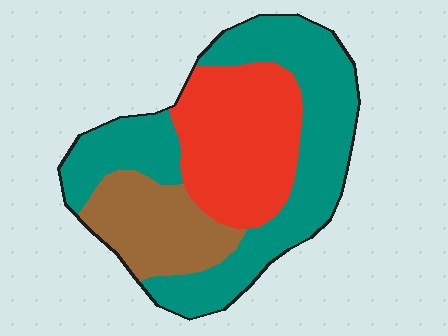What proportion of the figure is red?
Red takes up about one third (1/3) of the figure.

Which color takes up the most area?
Teal, at roughly 50%.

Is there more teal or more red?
Teal.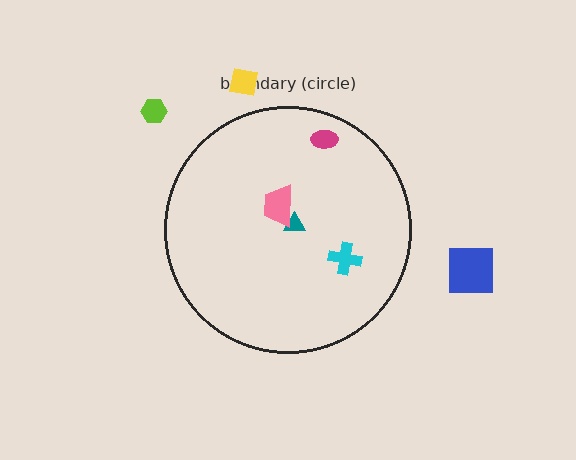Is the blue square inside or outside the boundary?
Outside.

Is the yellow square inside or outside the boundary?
Outside.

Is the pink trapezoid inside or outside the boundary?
Inside.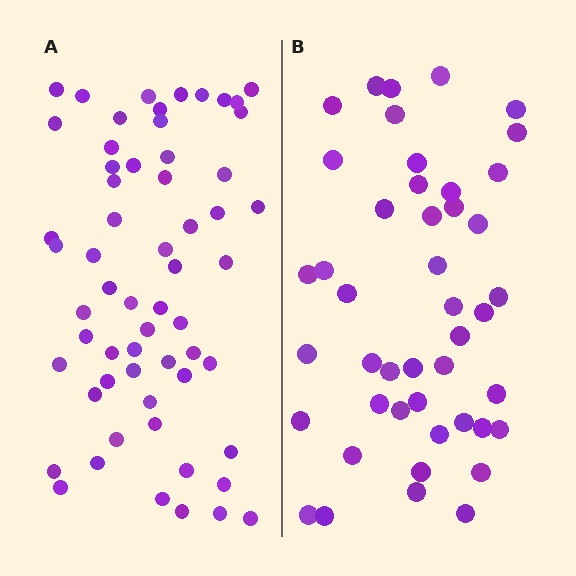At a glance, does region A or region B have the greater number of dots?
Region A (the left region) has more dots.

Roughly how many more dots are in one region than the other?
Region A has approximately 15 more dots than region B.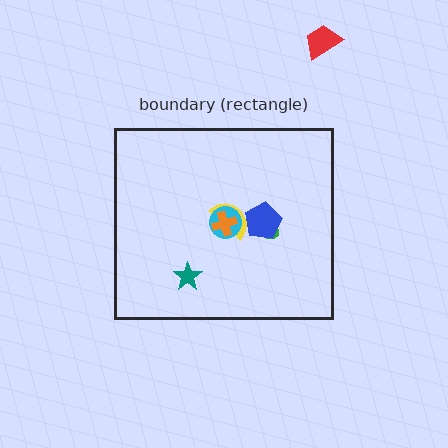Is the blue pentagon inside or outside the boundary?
Inside.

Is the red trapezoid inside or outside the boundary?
Outside.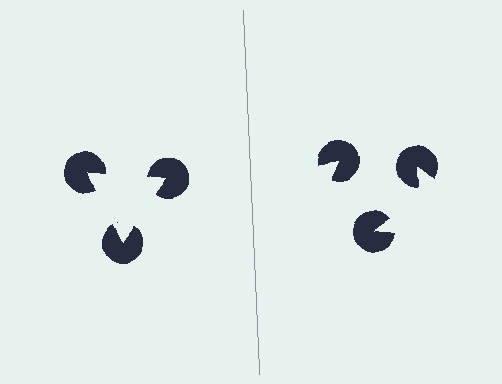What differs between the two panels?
The pac-man discs are positioned identically on both sides; only the wedge orientations differ. On the left they align to a triangle; on the right they are misaligned.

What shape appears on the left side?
An illusory triangle.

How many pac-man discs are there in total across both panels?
6 — 3 on each side.